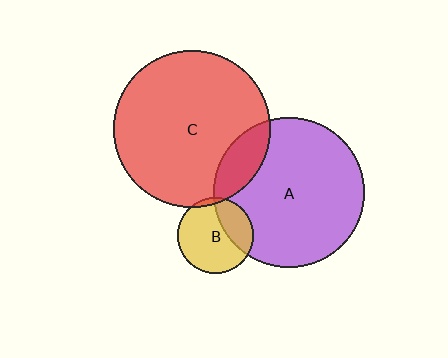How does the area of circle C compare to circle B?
Approximately 4.2 times.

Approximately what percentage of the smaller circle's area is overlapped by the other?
Approximately 15%.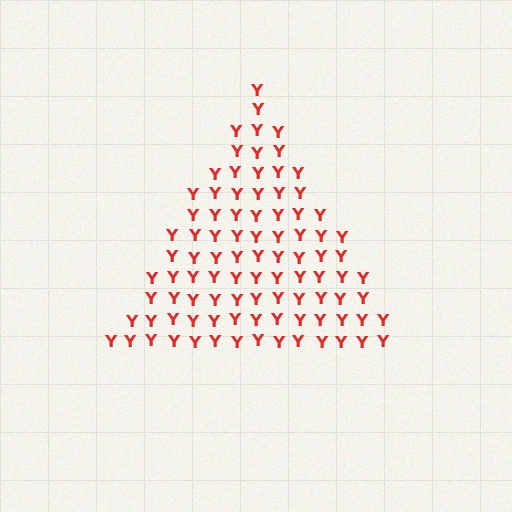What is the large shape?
The large shape is a triangle.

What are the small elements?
The small elements are letter Y's.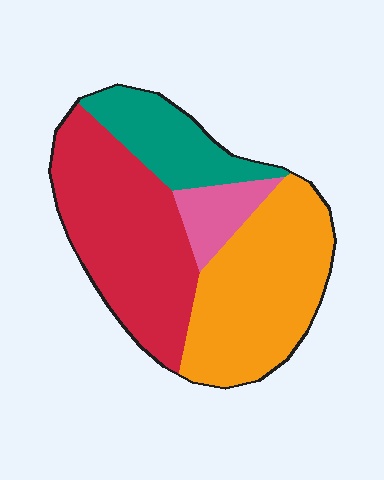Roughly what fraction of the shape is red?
Red takes up about three eighths (3/8) of the shape.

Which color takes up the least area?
Pink, at roughly 10%.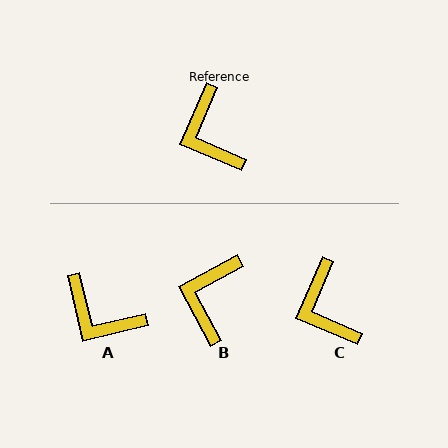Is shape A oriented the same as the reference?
No, it is off by about 36 degrees.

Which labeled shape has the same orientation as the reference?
C.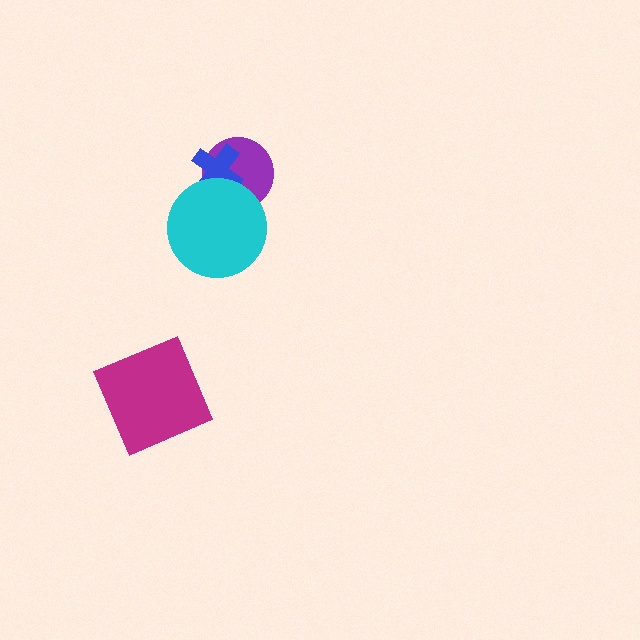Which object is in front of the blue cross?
The cyan circle is in front of the blue cross.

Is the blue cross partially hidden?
Yes, it is partially covered by another shape.